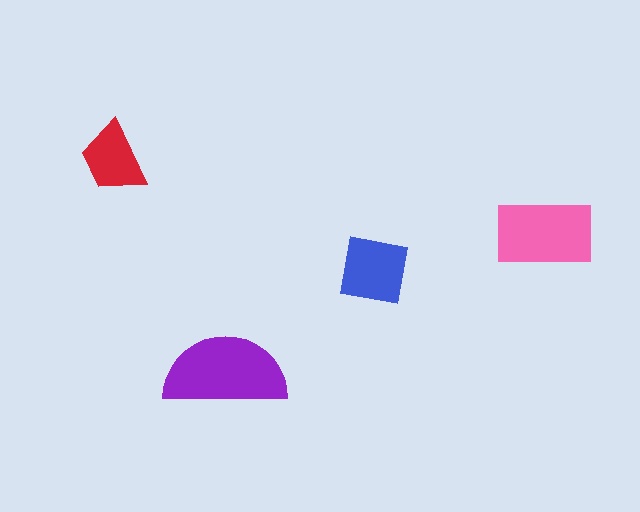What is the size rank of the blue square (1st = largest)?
3rd.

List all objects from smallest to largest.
The red trapezoid, the blue square, the pink rectangle, the purple semicircle.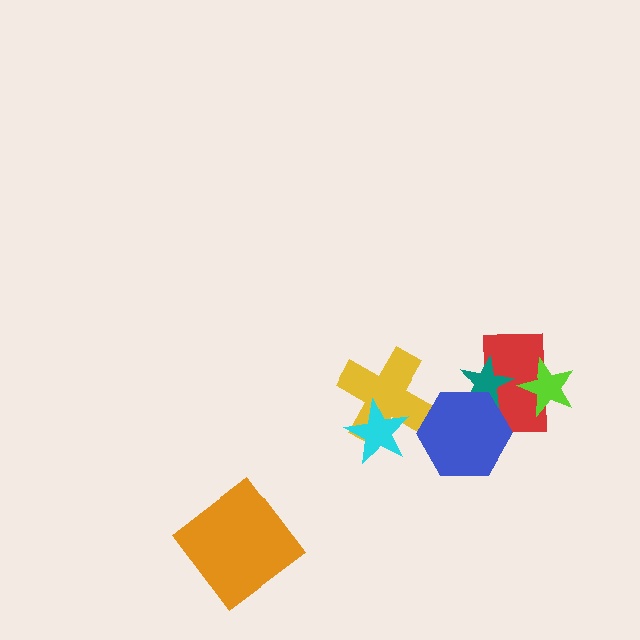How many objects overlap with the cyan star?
1 object overlaps with the cyan star.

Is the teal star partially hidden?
Yes, it is partially covered by another shape.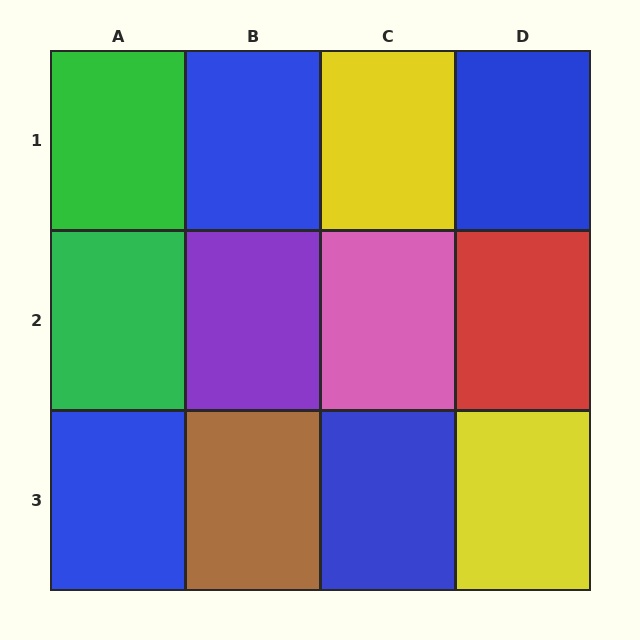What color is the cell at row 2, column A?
Green.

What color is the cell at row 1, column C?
Yellow.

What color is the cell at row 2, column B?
Purple.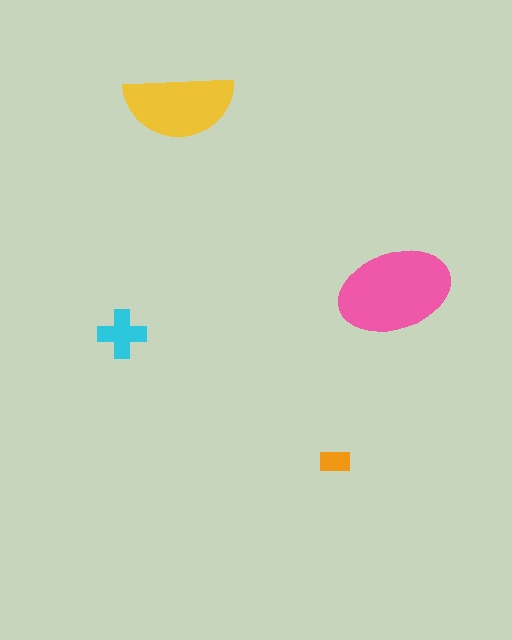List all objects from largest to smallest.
The pink ellipse, the yellow semicircle, the cyan cross, the orange rectangle.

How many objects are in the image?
There are 4 objects in the image.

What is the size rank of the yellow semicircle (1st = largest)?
2nd.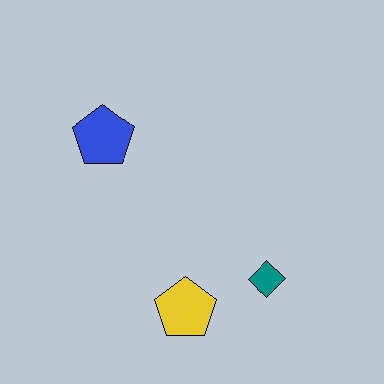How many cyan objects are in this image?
There are no cyan objects.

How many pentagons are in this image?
There are 2 pentagons.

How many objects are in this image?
There are 3 objects.